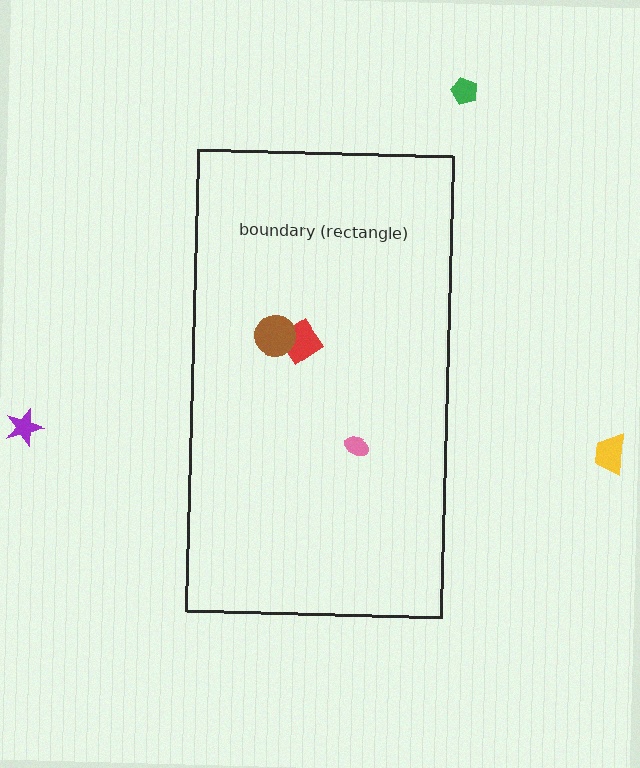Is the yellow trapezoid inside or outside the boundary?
Outside.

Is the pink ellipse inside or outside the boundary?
Inside.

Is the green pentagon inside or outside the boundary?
Outside.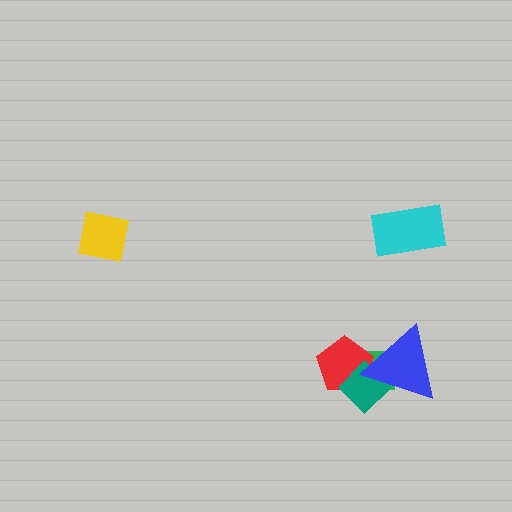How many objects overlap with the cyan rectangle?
0 objects overlap with the cyan rectangle.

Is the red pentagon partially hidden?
Yes, it is partially covered by another shape.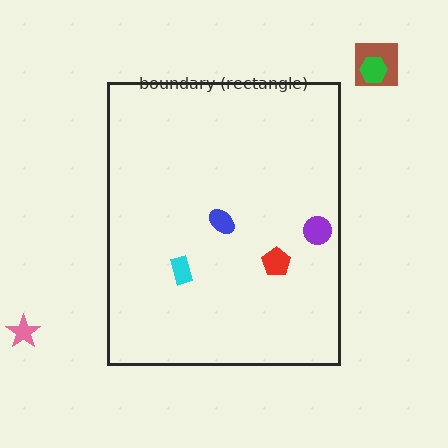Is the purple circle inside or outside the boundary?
Inside.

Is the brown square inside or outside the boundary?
Outside.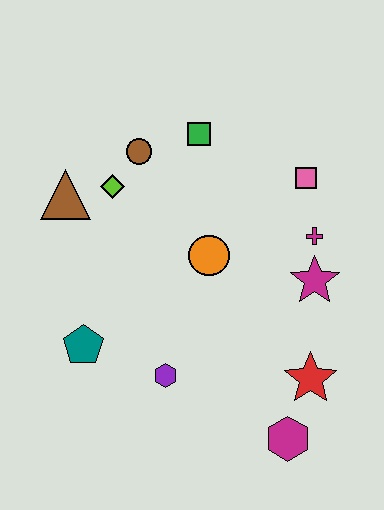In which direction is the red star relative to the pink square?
The red star is below the pink square.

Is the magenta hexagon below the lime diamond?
Yes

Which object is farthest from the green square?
The magenta hexagon is farthest from the green square.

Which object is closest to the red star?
The magenta hexagon is closest to the red star.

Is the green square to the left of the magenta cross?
Yes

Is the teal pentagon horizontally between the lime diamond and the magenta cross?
No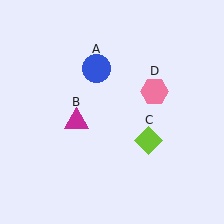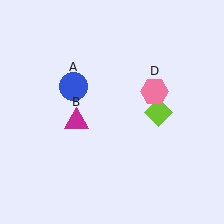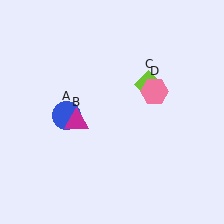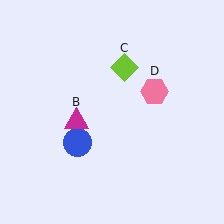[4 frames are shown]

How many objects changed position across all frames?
2 objects changed position: blue circle (object A), lime diamond (object C).